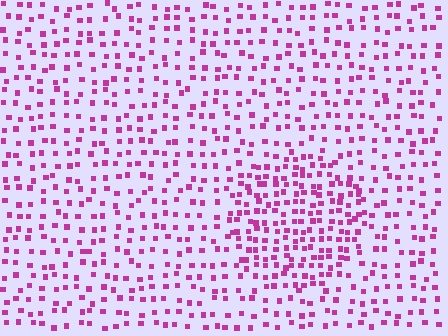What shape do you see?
I see a circle.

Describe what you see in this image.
The image contains small magenta elements arranged at two different densities. A circle-shaped region is visible where the elements are more densely packed than the surrounding area.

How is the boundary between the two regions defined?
The boundary is defined by a change in element density (approximately 1.8x ratio). All elements are the same color, size, and shape.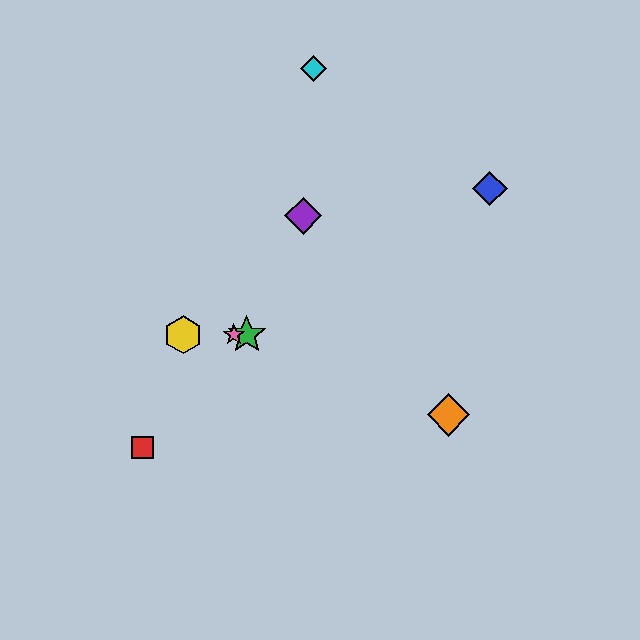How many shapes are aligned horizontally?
3 shapes (the green star, the yellow hexagon, the pink star) are aligned horizontally.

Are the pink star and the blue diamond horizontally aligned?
No, the pink star is at y≈335 and the blue diamond is at y≈189.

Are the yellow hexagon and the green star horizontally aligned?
Yes, both are at y≈335.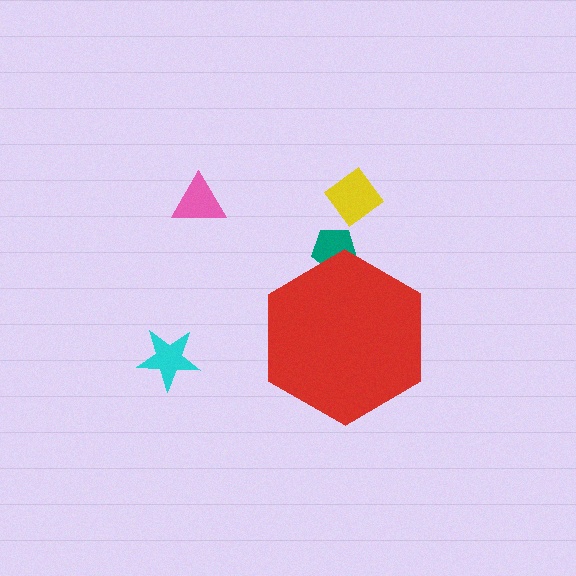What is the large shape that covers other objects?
A red hexagon.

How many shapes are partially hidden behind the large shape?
1 shape is partially hidden.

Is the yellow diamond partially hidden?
No, the yellow diamond is fully visible.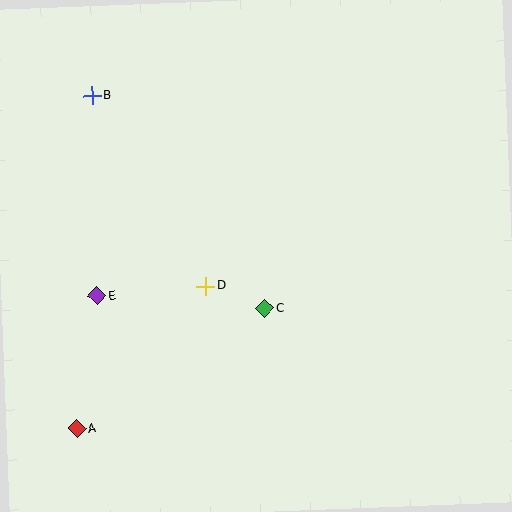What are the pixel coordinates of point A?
Point A is at (77, 429).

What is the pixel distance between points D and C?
The distance between D and C is 63 pixels.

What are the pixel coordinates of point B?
Point B is at (92, 96).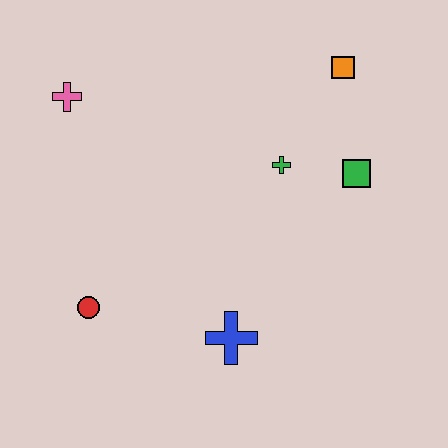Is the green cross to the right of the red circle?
Yes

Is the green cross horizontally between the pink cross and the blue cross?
No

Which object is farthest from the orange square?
The red circle is farthest from the orange square.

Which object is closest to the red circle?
The blue cross is closest to the red circle.